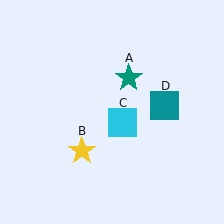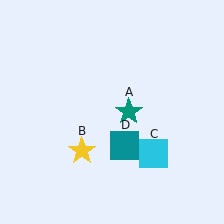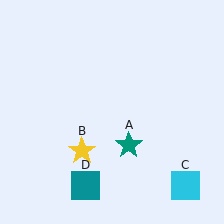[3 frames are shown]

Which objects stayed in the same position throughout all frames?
Yellow star (object B) remained stationary.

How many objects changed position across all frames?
3 objects changed position: teal star (object A), cyan square (object C), teal square (object D).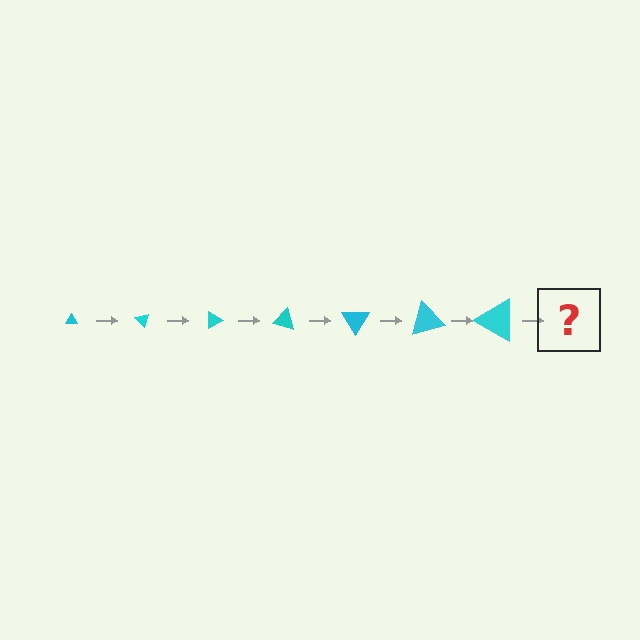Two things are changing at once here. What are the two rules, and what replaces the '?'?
The two rules are that the triangle grows larger each step and it rotates 45 degrees each step. The '?' should be a triangle, larger than the previous one and rotated 315 degrees from the start.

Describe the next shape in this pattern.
It should be a triangle, larger than the previous one and rotated 315 degrees from the start.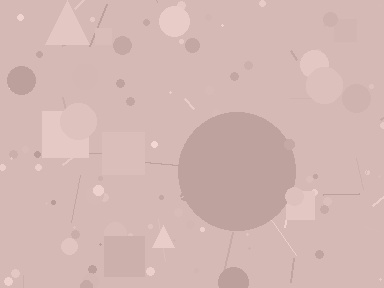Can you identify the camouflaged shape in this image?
The camouflaged shape is a circle.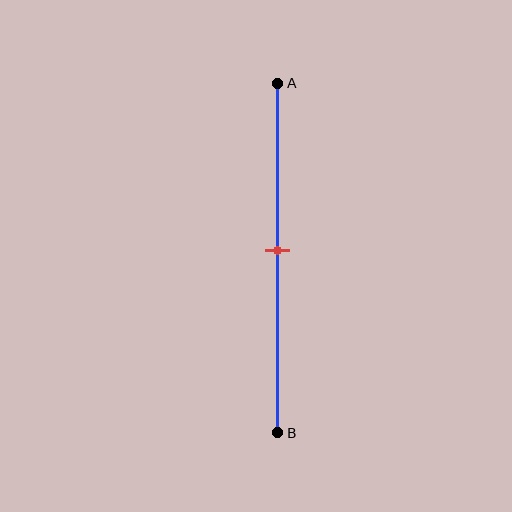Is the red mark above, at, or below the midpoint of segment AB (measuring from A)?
The red mark is approximately at the midpoint of segment AB.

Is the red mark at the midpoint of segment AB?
Yes, the mark is approximately at the midpoint.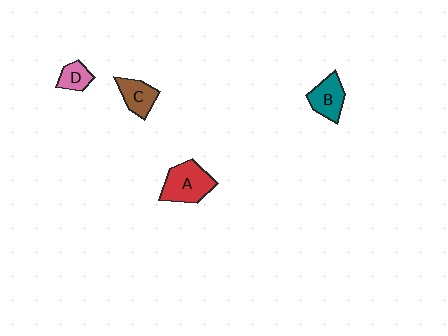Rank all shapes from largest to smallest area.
From largest to smallest: A (red), B (teal), C (brown), D (pink).